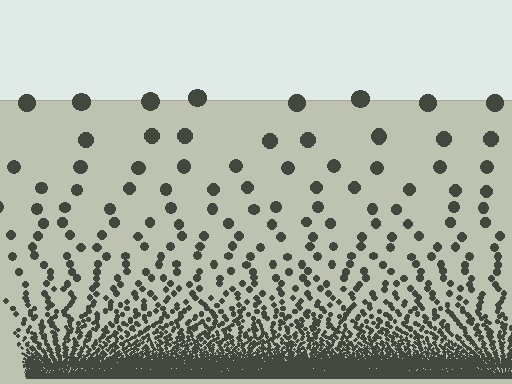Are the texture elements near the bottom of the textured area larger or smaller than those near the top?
Smaller. The gradient is inverted — elements near the bottom are smaller and denser.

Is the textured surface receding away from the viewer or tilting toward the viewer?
The surface appears to tilt toward the viewer. Texture elements get larger and sparser toward the top.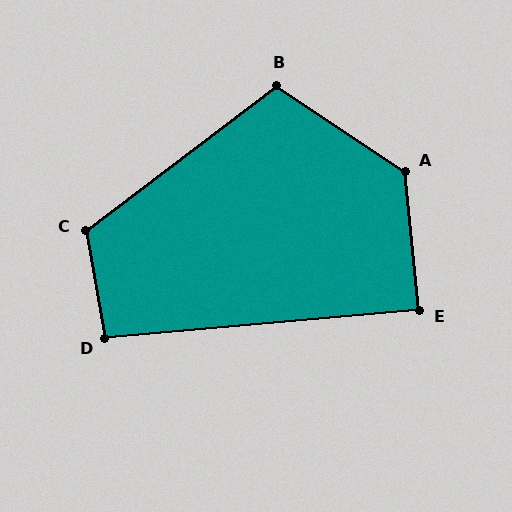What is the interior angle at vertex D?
Approximately 95 degrees (approximately right).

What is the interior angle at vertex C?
Approximately 117 degrees (obtuse).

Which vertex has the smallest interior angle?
E, at approximately 90 degrees.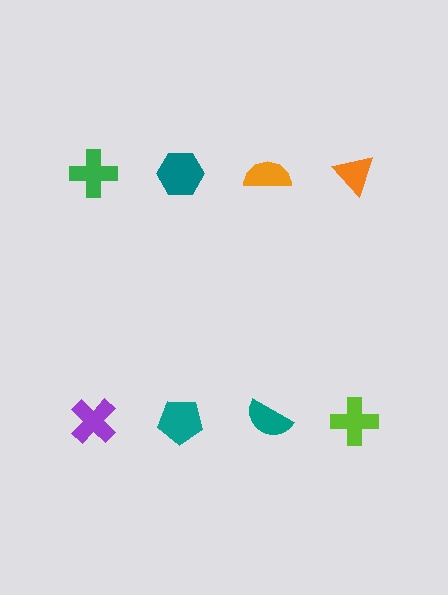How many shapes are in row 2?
4 shapes.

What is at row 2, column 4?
A lime cross.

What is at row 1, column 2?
A teal hexagon.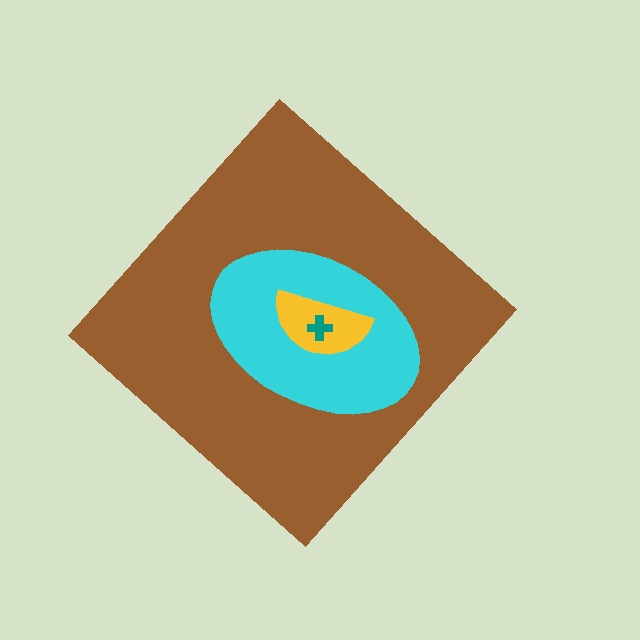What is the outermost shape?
The brown diamond.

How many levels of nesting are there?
4.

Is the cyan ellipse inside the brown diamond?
Yes.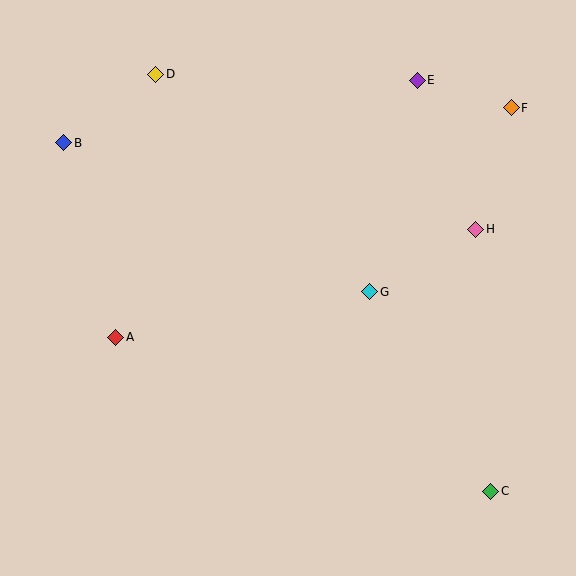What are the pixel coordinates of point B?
Point B is at (64, 143).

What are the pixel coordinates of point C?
Point C is at (491, 491).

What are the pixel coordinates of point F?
Point F is at (511, 108).